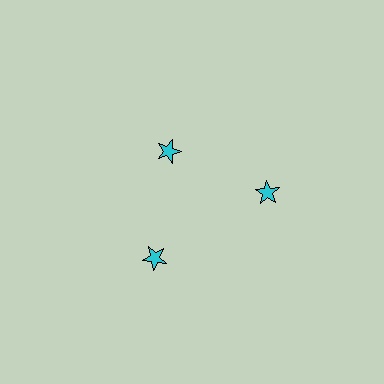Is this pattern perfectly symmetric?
No. The 3 cyan stars are arranged in a ring, but one element near the 11 o'clock position is pulled inward toward the center, breaking the 3-fold rotational symmetry.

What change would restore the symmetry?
The symmetry would be restored by moving it outward, back onto the ring so that all 3 stars sit at equal angles and equal distance from the center.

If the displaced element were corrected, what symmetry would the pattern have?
It would have 3-fold rotational symmetry — the pattern would map onto itself every 120 degrees.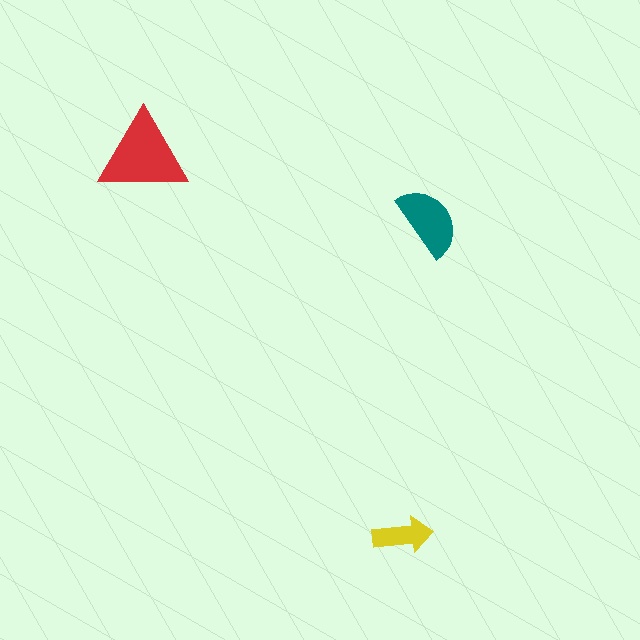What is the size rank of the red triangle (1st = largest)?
1st.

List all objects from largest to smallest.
The red triangle, the teal semicircle, the yellow arrow.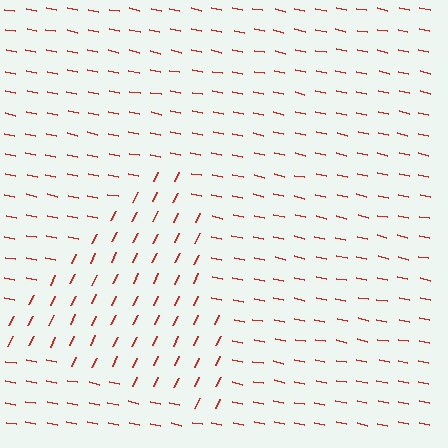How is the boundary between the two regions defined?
The boundary is defined purely by a change in line orientation (approximately 76 degrees difference). All lines are the same color and thickness.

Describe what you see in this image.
The image is filled with small red line segments. A triangle region in the image has lines oriented differently from the surrounding lines, creating a visible texture boundary.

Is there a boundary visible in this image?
Yes, there is a texture boundary formed by a change in line orientation.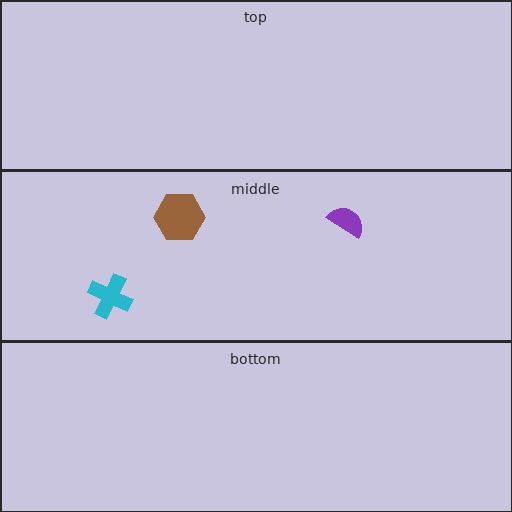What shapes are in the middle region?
The cyan cross, the brown hexagon, the purple semicircle.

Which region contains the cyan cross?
The middle region.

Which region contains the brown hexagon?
The middle region.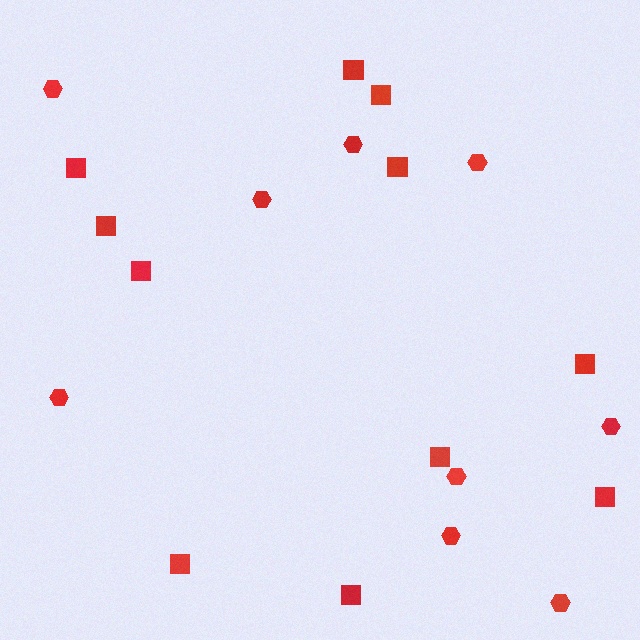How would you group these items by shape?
There are 2 groups: one group of hexagons (9) and one group of squares (11).